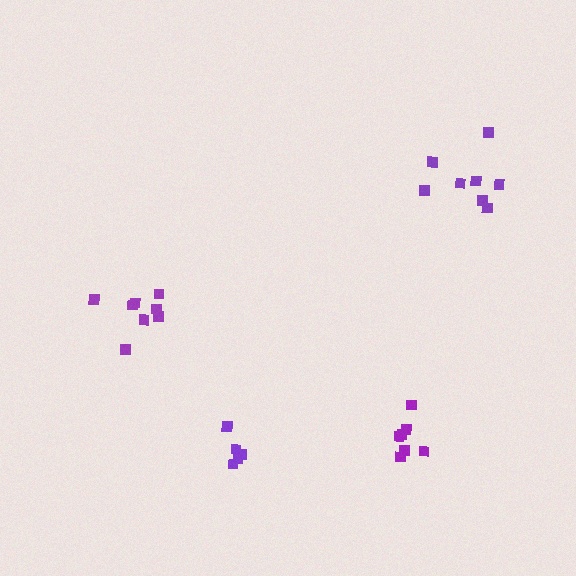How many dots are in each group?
Group 1: 8 dots, Group 2: 5 dots, Group 3: 7 dots, Group 4: 8 dots (28 total).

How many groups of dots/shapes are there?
There are 4 groups.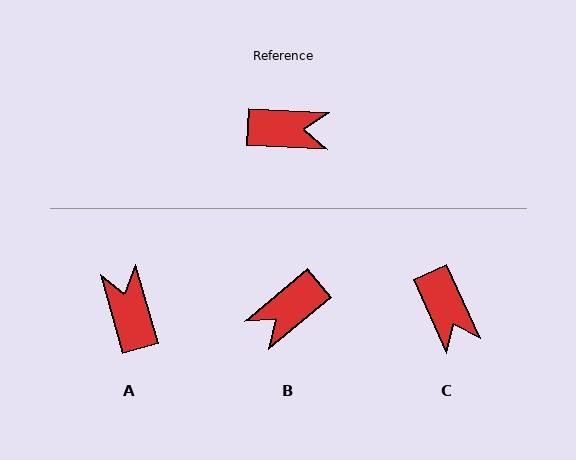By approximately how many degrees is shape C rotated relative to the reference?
Approximately 63 degrees clockwise.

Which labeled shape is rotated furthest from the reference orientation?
B, about 137 degrees away.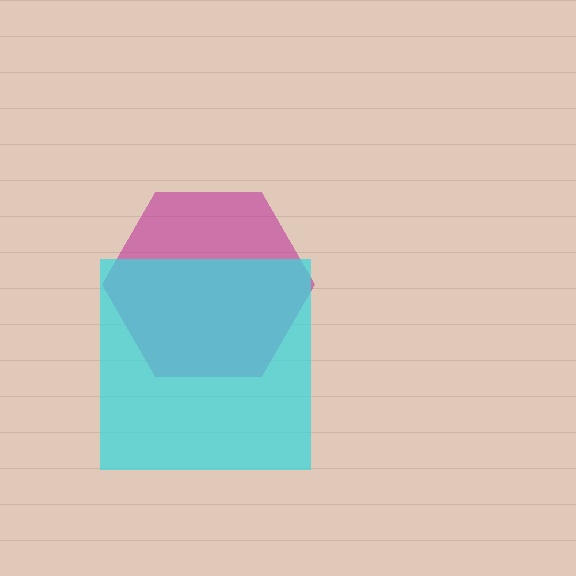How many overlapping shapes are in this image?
There are 2 overlapping shapes in the image.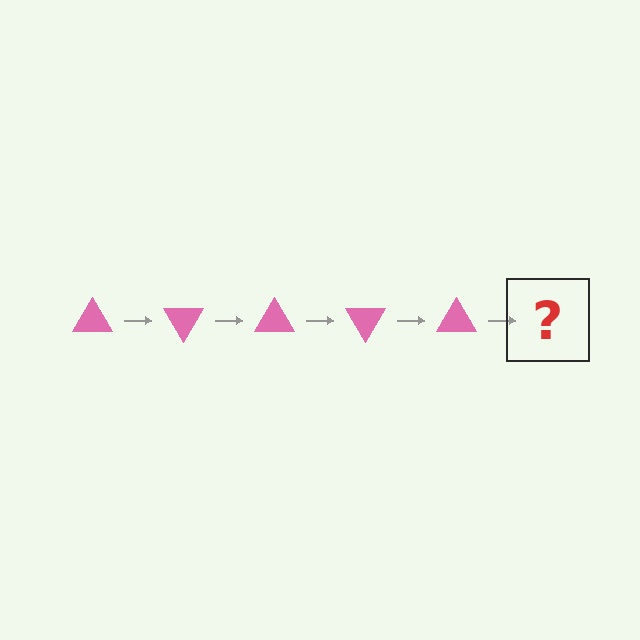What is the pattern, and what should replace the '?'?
The pattern is that the triangle rotates 60 degrees each step. The '?' should be a pink triangle rotated 300 degrees.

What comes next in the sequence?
The next element should be a pink triangle rotated 300 degrees.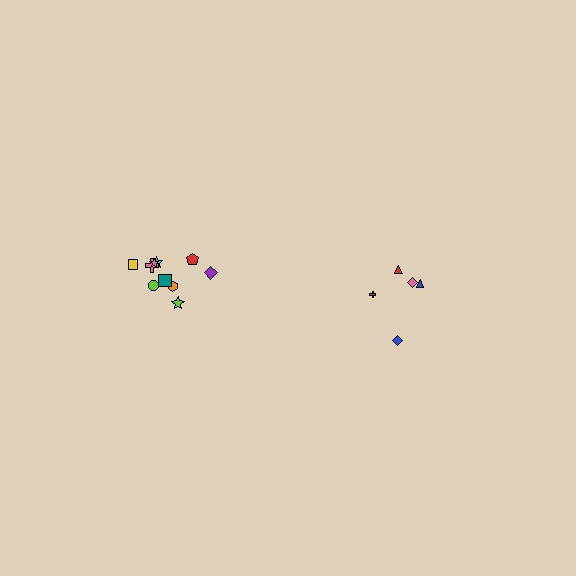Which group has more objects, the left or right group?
The left group.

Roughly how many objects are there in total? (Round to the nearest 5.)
Roughly 15 objects in total.